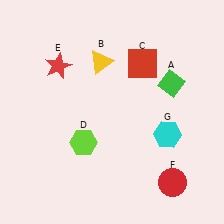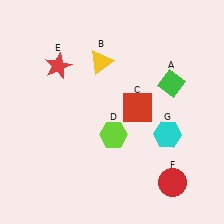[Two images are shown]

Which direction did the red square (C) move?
The red square (C) moved down.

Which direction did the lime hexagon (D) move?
The lime hexagon (D) moved right.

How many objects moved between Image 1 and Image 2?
2 objects moved between the two images.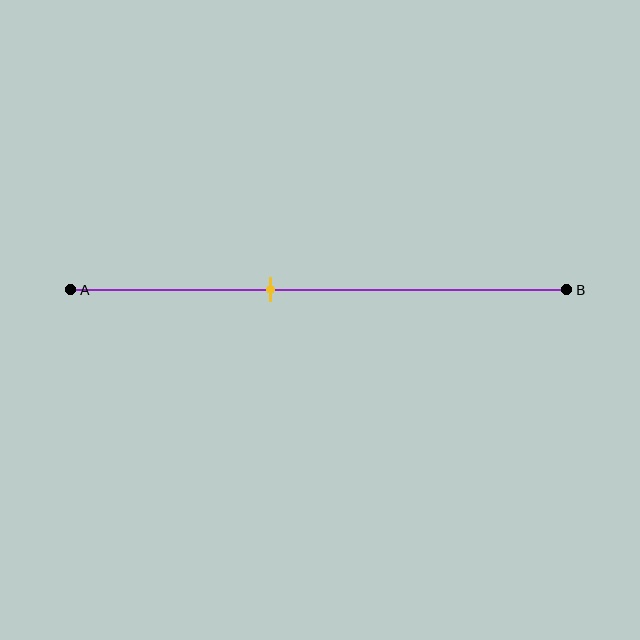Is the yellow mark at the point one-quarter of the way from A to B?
No, the mark is at about 40% from A, not at the 25% one-quarter point.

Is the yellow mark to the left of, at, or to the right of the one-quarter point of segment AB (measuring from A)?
The yellow mark is to the right of the one-quarter point of segment AB.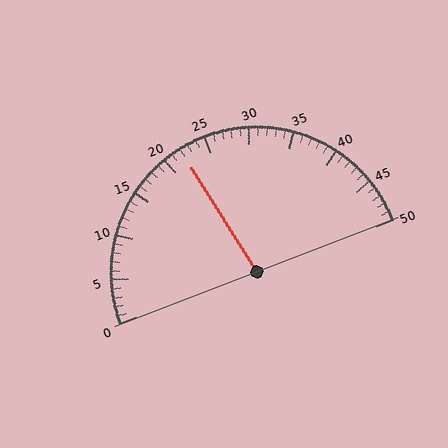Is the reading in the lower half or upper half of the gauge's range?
The reading is in the lower half of the range (0 to 50).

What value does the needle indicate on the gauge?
The needle indicates approximately 22.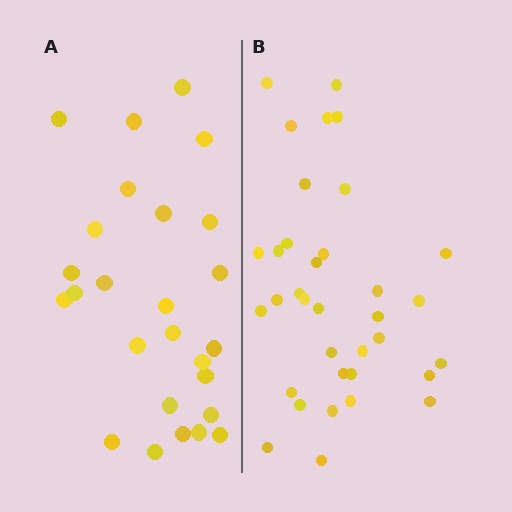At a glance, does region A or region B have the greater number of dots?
Region B (the right region) has more dots.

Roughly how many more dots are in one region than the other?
Region B has roughly 8 or so more dots than region A.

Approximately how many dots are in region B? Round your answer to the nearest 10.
About 40 dots. (The exact count is 35, which rounds to 40.)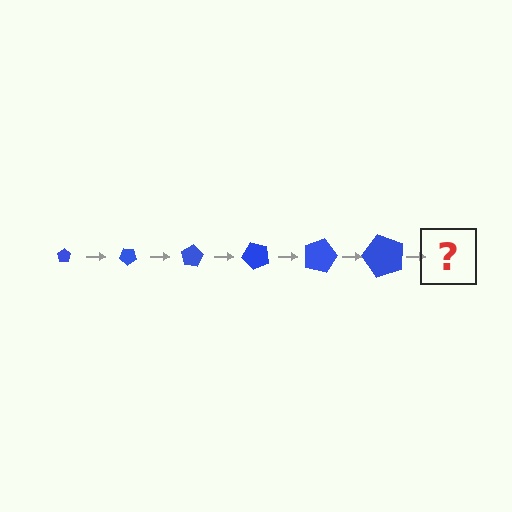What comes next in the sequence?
The next element should be a pentagon, larger than the previous one and rotated 240 degrees from the start.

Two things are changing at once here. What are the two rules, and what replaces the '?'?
The two rules are that the pentagon grows larger each step and it rotates 40 degrees each step. The '?' should be a pentagon, larger than the previous one and rotated 240 degrees from the start.